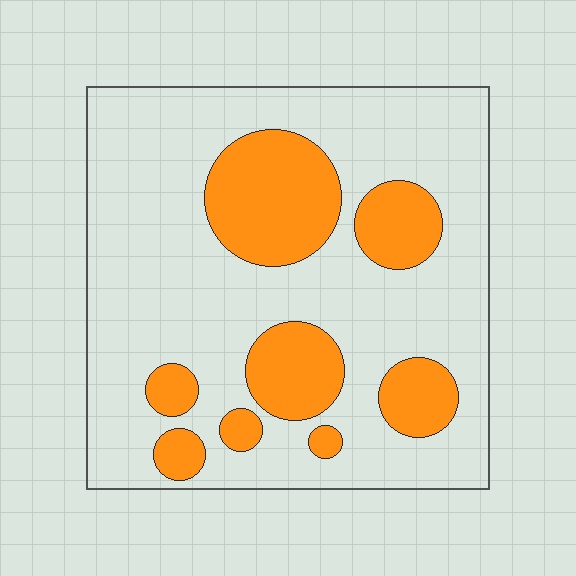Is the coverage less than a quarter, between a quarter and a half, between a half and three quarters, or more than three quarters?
Between a quarter and a half.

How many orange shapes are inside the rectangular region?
8.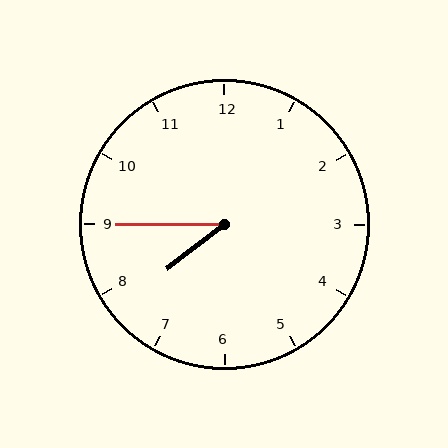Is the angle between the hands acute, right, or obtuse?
It is acute.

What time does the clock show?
7:45.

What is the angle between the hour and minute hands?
Approximately 38 degrees.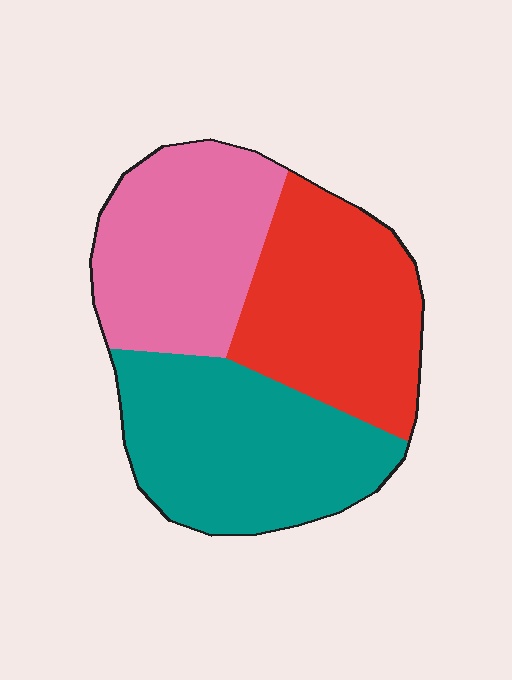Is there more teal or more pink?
Teal.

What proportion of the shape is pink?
Pink covers roughly 30% of the shape.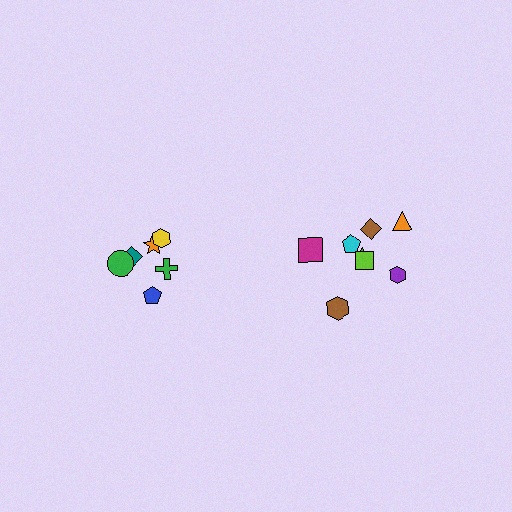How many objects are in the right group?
There are 8 objects.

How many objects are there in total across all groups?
There are 14 objects.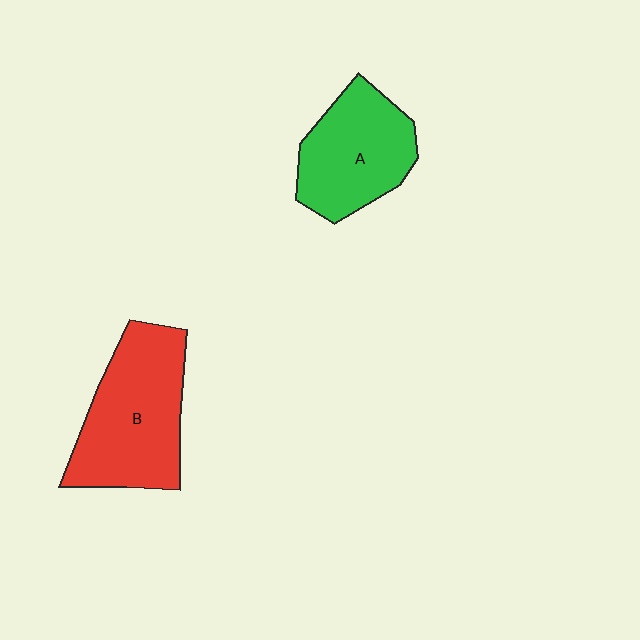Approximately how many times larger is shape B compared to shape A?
Approximately 1.3 times.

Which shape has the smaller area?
Shape A (green).